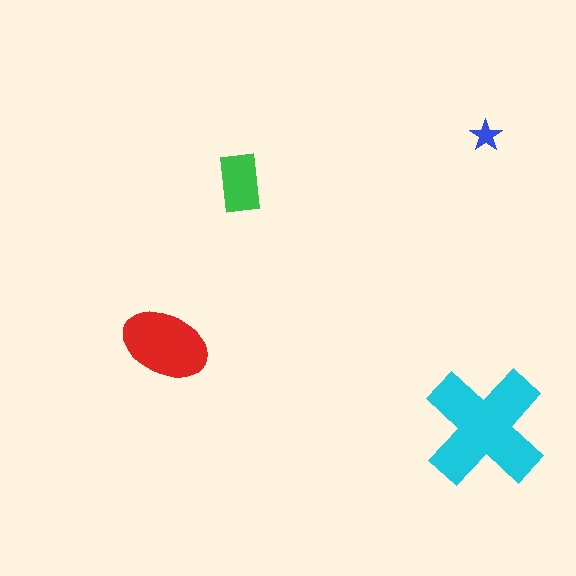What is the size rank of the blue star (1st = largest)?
4th.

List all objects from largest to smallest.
The cyan cross, the red ellipse, the green rectangle, the blue star.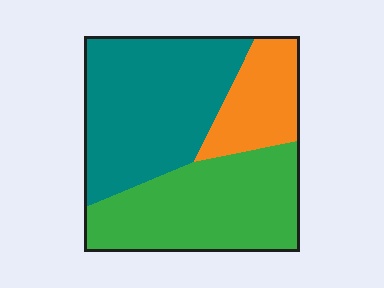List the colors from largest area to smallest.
From largest to smallest: teal, green, orange.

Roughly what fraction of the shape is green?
Green takes up about three eighths (3/8) of the shape.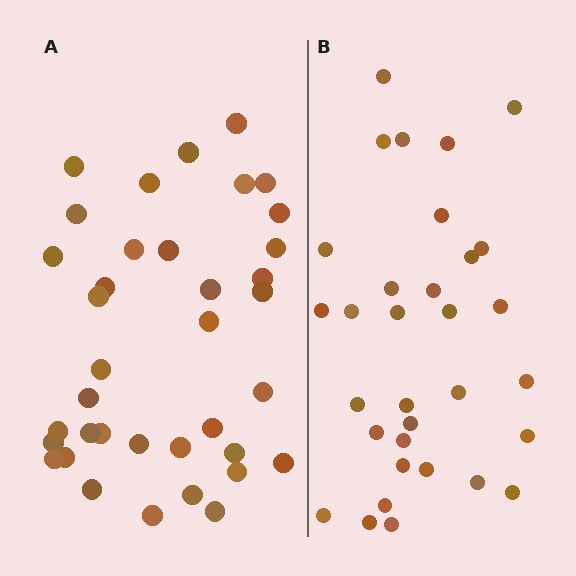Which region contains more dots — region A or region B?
Region A (the left region) has more dots.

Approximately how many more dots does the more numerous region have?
Region A has about 5 more dots than region B.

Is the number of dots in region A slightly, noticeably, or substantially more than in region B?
Region A has only slightly more — the two regions are fairly close. The ratio is roughly 1.2 to 1.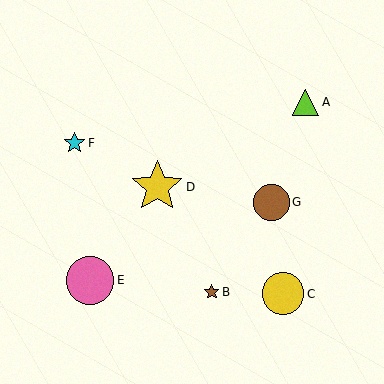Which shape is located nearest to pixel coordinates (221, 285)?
The brown star (labeled B) at (212, 292) is nearest to that location.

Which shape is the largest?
The yellow star (labeled D) is the largest.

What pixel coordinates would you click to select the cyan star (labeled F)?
Click at (75, 143) to select the cyan star F.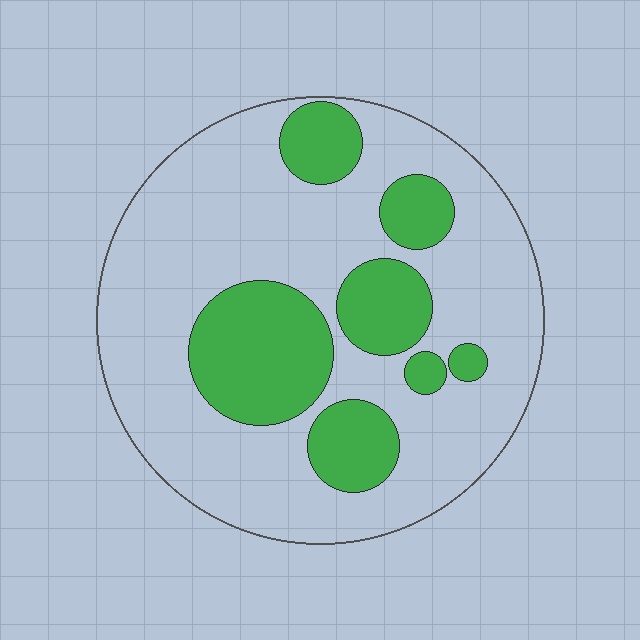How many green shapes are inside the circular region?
7.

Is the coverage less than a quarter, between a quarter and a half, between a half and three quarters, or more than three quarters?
Between a quarter and a half.